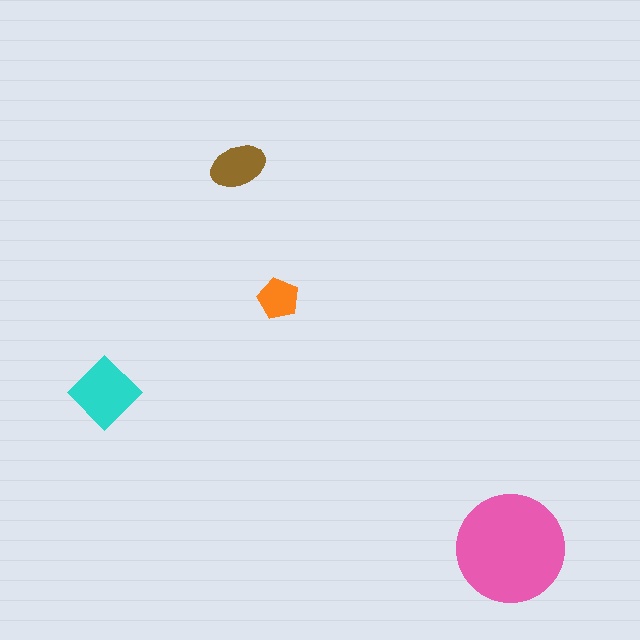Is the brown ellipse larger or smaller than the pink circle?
Smaller.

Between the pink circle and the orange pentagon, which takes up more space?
The pink circle.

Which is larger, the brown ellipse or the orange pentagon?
The brown ellipse.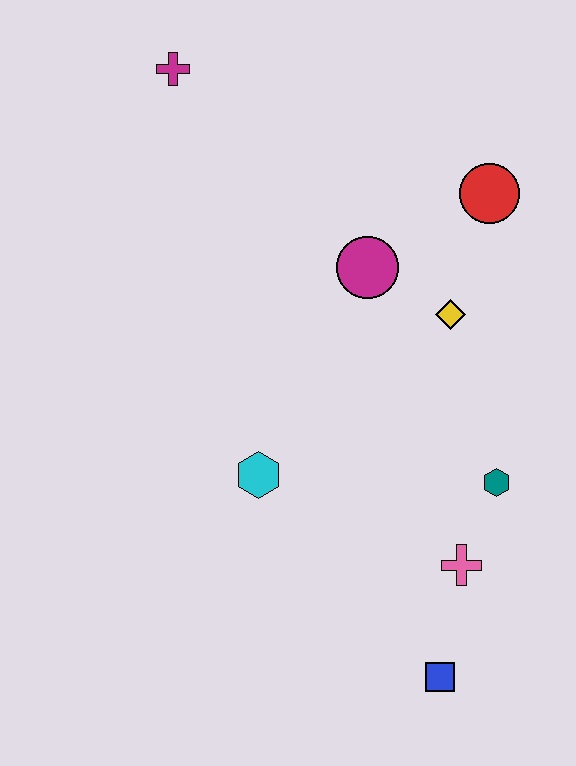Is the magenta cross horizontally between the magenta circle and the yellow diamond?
No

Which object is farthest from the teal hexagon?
The magenta cross is farthest from the teal hexagon.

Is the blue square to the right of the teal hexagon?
No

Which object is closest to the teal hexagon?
The pink cross is closest to the teal hexagon.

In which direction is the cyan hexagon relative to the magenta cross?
The cyan hexagon is below the magenta cross.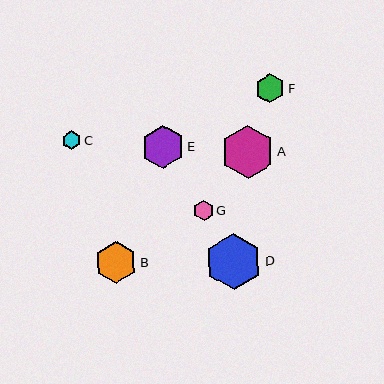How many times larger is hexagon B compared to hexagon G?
Hexagon B is approximately 2.1 times the size of hexagon G.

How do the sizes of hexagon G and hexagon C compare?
Hexagon G and hexagon C are approximately the same size.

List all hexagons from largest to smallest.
From largest to smallest: D, A, E, B, F, G, C.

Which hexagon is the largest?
Hexagon D is the largest with a size of approximately 56 pixels.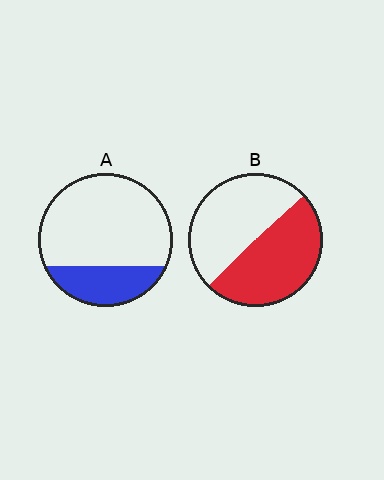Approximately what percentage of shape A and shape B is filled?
A is approximately 25% and B is approximately 50%.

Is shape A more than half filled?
No.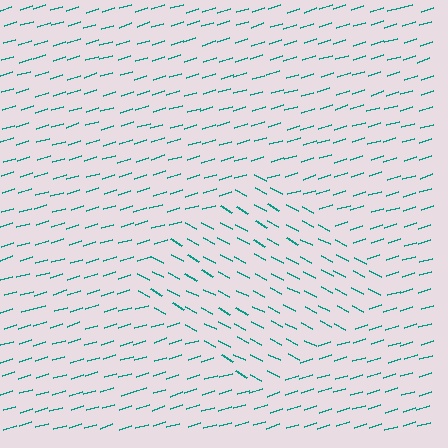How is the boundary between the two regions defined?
The boundary is defined purely by a change in line orientation (approximately 45 degrees difference). All lines are the same color and thickness.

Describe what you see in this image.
The image is filled with small teal line segments. A diamond region in the image has lines oriented differently from the surrounding lines, creating a visible texture boundary.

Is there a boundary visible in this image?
Yes, there is a texture boundary formed by a change in line orientation.